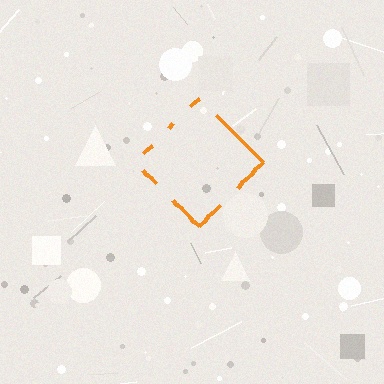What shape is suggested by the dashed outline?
The dashed outline suggests a diamond.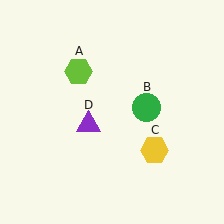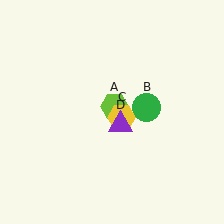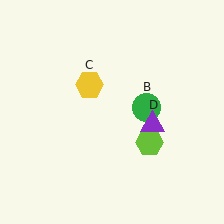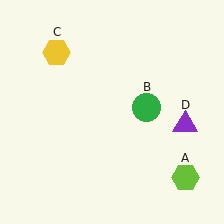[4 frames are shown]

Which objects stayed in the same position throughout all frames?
Green circle (object B) remained stationary.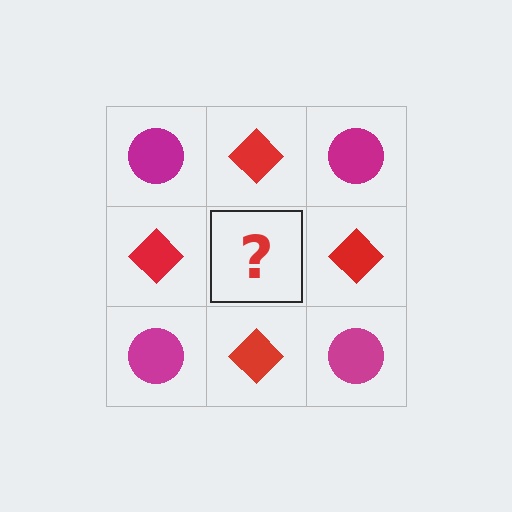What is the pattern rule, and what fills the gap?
The rule is that it alternates magenta circle and red diamond in a checkerboard pattern. The gap should be filled with a magenta circle.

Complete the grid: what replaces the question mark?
The question mark should be replaced with a magenta circle.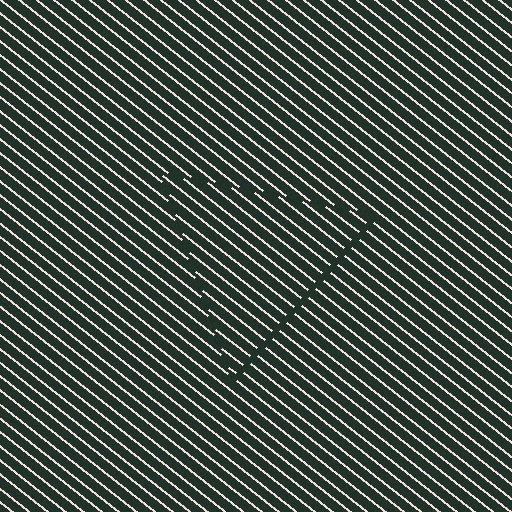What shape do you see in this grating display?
An illusory triangle. The interior of the shape contains the same grating, shifted by half a period — the contour is defined by the phase discontinuity where line-ends from the inner and outer gratings abut.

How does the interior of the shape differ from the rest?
The interior of the shape contains the same grating, shifted by half a period — the contour is defined by the phase discontinuity where line-ends from the inner and outer gratings abut.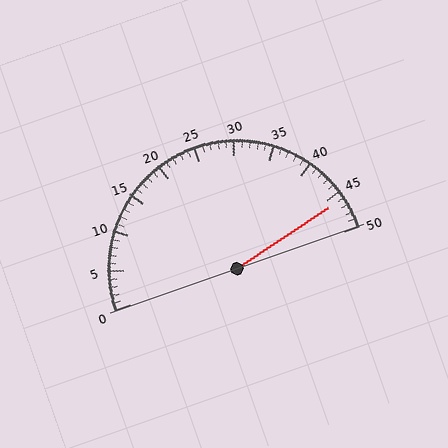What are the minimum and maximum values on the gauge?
The gauge ranges from 0 to 50.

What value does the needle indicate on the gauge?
The needle indicates approximately 46.